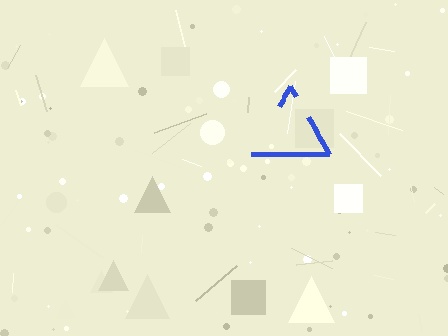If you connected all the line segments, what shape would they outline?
They would outline a triangle.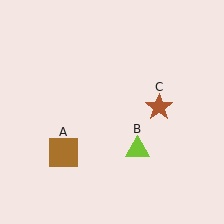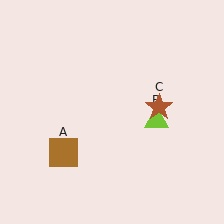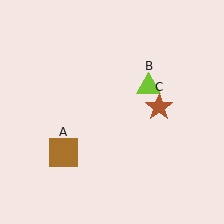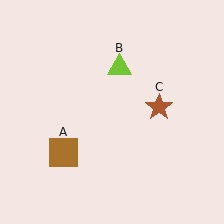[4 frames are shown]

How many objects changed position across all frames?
1 object changed position: lime triangle (object B).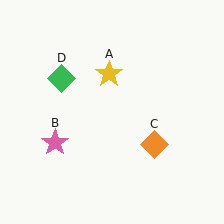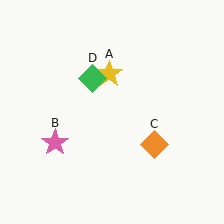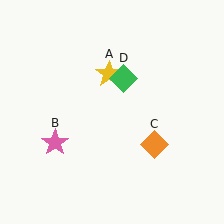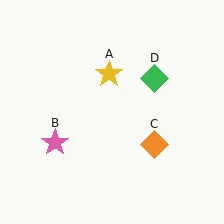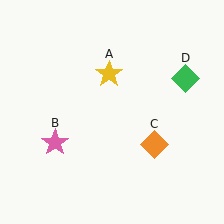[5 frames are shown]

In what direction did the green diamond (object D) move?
The green diamond (object D) moved right.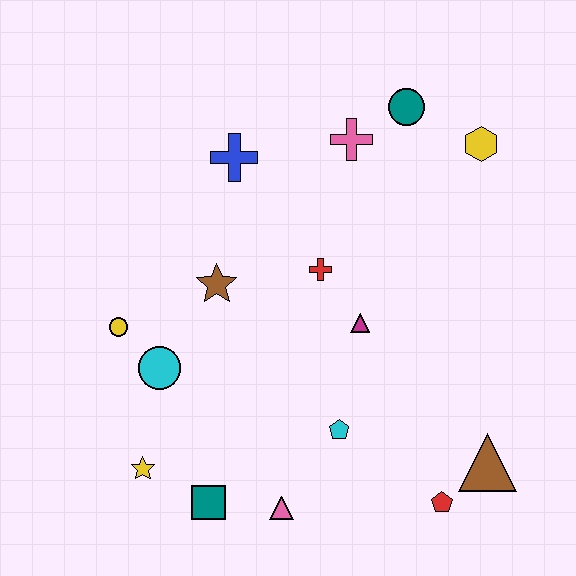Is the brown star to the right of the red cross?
No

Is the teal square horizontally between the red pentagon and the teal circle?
No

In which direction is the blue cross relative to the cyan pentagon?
The blue cross is above the cyan pentagon.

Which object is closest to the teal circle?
The pink cross is closest to the teal circle.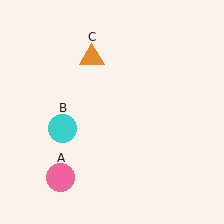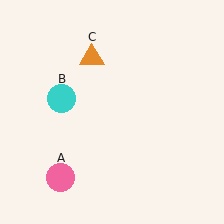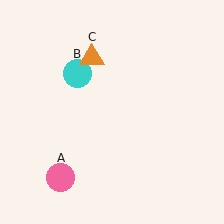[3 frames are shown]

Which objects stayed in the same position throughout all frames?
Pink circle (object A) and orange triangle (object C) remained stationary.